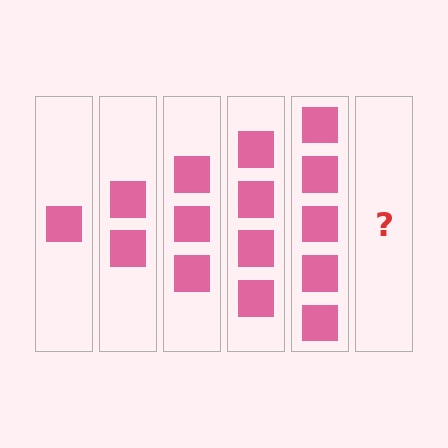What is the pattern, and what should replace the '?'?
The pattern is that each step adds one more square. The '?' should be 6 squares.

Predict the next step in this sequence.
The next step is 6 squares.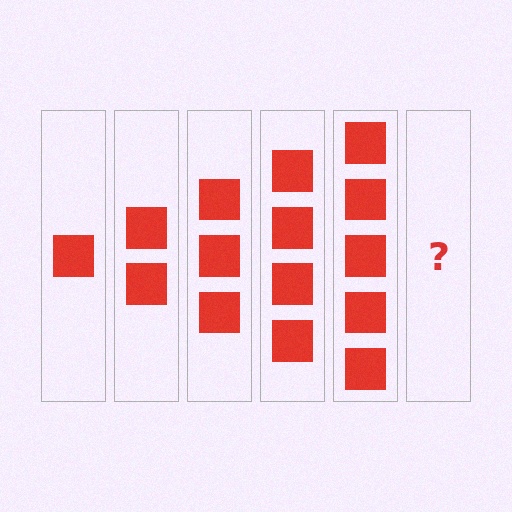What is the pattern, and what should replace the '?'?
The pattern is that each step adds one more square. The '?' should be 6 squares.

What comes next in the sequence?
The next element should be 6 squares.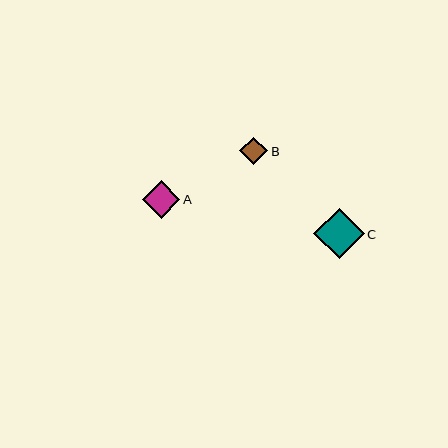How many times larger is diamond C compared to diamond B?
Diamond C is approximately 1.8 times the size of diamond B.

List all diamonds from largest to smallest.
From largest to smallest: C, A, B.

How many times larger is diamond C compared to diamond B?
Diamond C is approximately 1.8 times the size of diamond B.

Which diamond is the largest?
Diamond C is the largest with a size of approximately 50 pixels.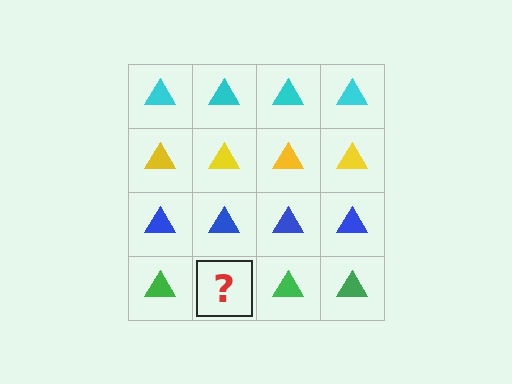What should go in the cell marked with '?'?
The missing cell should contain a green triangle.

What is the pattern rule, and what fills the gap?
The rule is that each row has a consistent color. The gap should be filled with a green triangle.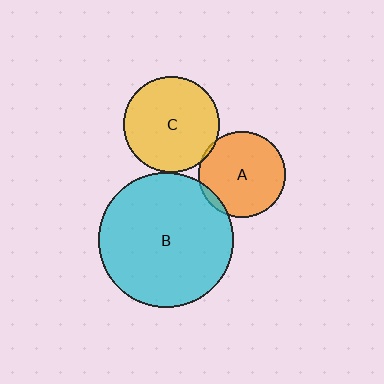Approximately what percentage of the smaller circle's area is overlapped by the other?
Approximately 5%.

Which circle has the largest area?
Circle B (cyan).